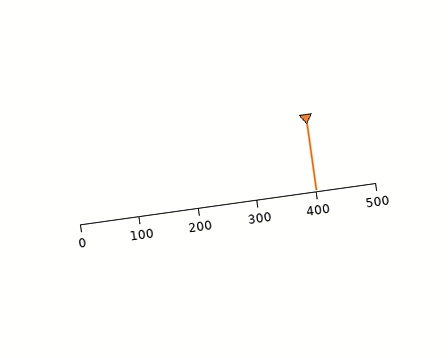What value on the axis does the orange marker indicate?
The marker indicates approximately 400.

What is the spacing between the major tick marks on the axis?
The major ticks are spaced 100 apart.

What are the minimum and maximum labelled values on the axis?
The axis runs from 0 to 500.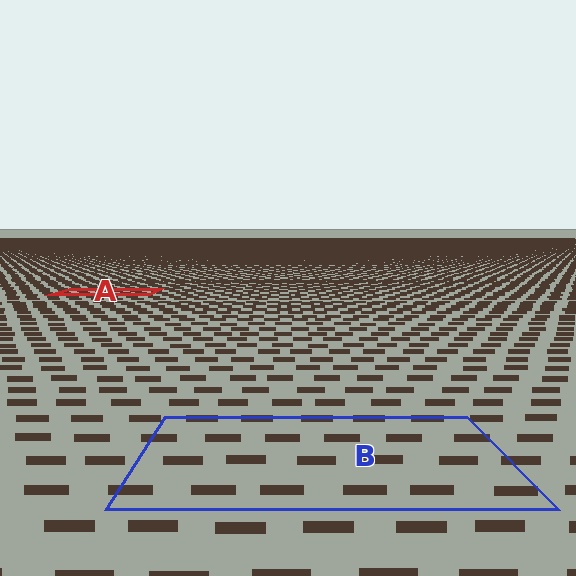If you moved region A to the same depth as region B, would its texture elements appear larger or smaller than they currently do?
They would appear larger. At a closer depth, the same texture elements are projected at a bigger on-screen size.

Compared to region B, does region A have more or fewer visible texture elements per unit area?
Region A has more texture elements per unit area — they are packed more densely because it is farther away.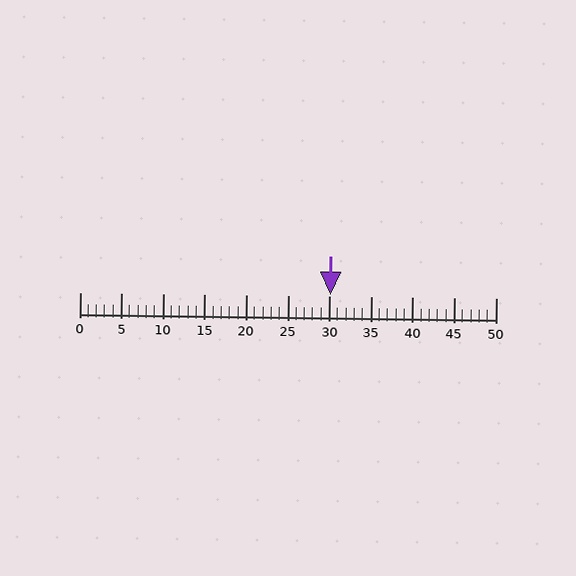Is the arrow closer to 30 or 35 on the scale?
The arrow is closer to 30.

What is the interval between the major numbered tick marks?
The major tick marks are spaced 5 units apart.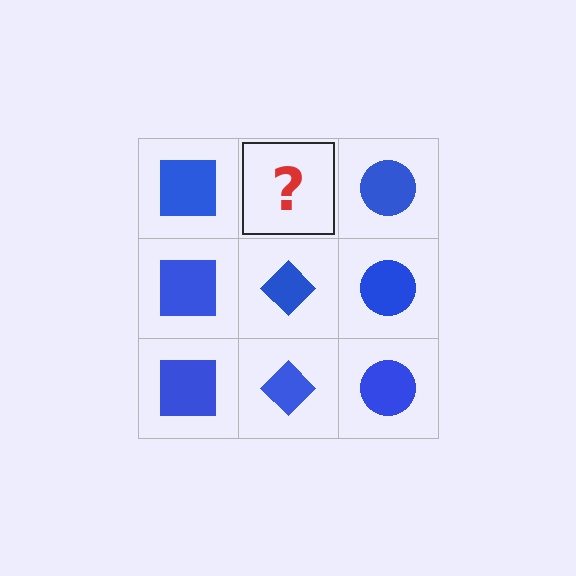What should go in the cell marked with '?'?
The missing cell should contain a blue diamond.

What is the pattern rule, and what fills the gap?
The rule is that each column has a consistent shape. The gap should be filled with a blue diamond.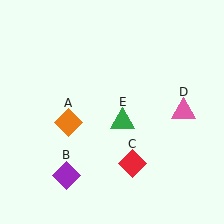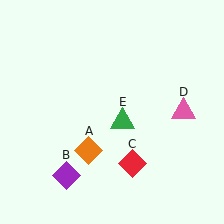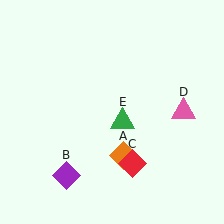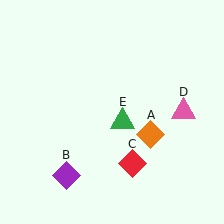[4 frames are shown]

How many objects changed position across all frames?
1 object changed position: orange diamond (object A).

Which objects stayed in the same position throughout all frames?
Purple diamond (object B) and red diamond (object C) and pink triangle (object D) and green triangle (object E) remained stationary.